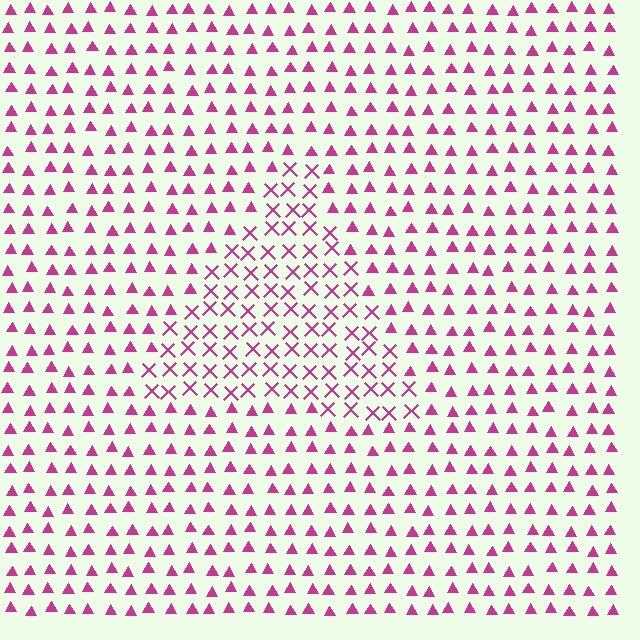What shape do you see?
I see a triangle.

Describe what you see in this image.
The image is filled with small magenta elements arranged in a uniform grid. A triangle-shaped region contains X marks, while the surrounding area contains triangles. The boundary is defined purely by the change in element shape.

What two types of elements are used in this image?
The image uses X marks inside the triangle region and triangles outside it.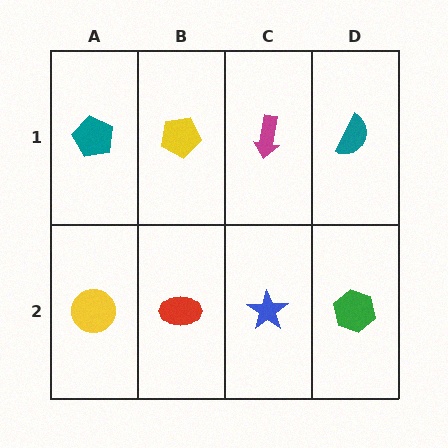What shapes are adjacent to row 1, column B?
A red ellipse (row 2, column B), a teal pentagon (row 1, column A), a magenta arrow (row 1, column C).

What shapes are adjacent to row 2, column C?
A magenta arrow (row 1, column C), a red ellipse (row 2, column B), a green hexagon (row 2, column D).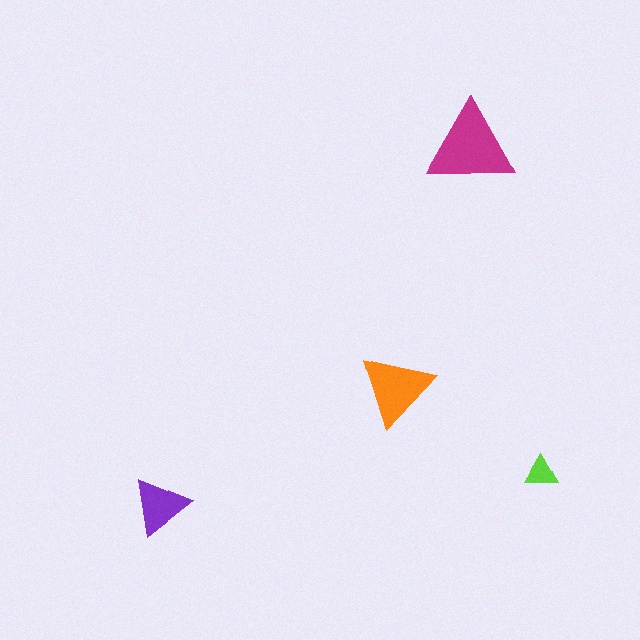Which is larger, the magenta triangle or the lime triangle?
The magenta one.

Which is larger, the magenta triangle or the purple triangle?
The magenta one.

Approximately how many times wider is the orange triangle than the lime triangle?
About 2 times wider.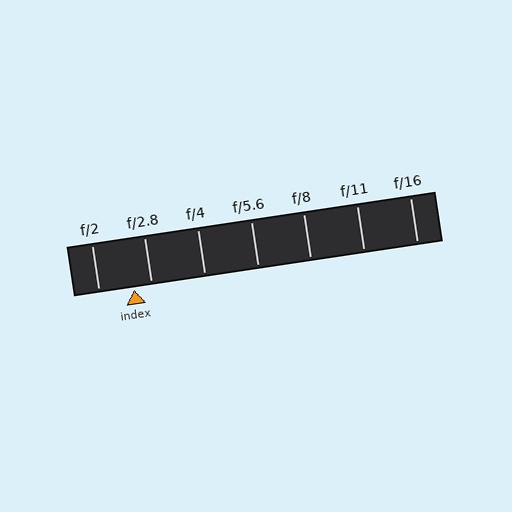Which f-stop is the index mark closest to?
The index mark is closest to f/2.8.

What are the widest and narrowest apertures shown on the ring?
The widest aperture shown is f/2 and the narrowest is f/16.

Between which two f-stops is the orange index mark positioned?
The index mark is between f/2 and f/2.8.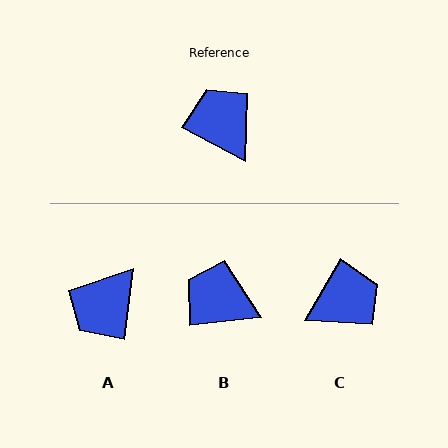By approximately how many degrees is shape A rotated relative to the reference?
Approximately 111 degrees counter-clockwise.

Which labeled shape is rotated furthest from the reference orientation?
A, about 111 degrees away.